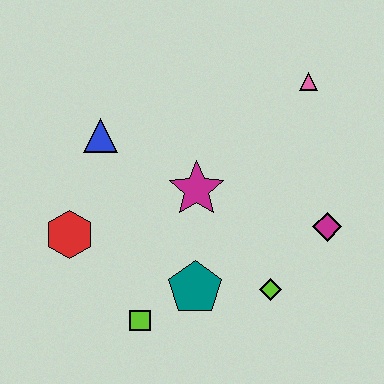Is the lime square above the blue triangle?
No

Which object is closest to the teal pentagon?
The lime square is closest to the teal pentagon.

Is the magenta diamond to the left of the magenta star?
No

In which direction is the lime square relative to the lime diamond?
The lime square is to the left of the lime diamond.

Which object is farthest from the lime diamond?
The blue triangle is farthest from the lime diamond.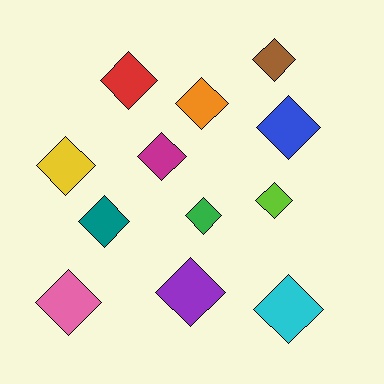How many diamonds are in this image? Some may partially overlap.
There are 12 diamonds.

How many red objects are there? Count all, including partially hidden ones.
There is 1 red object.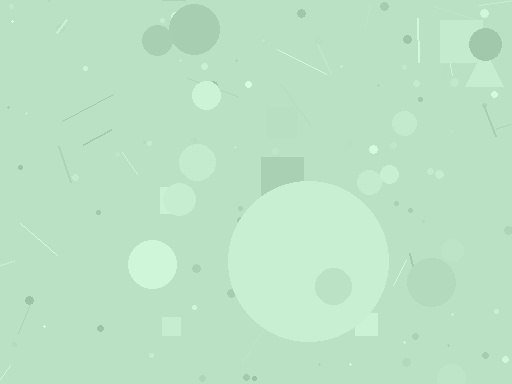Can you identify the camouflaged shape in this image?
The camouflaged shape is a circle.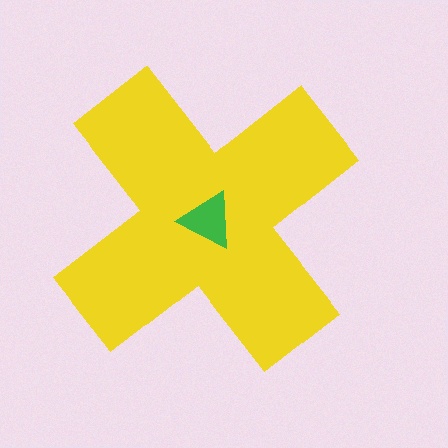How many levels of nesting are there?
2.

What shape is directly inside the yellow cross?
The green triangle.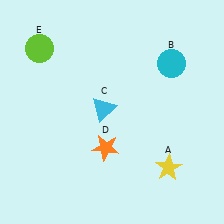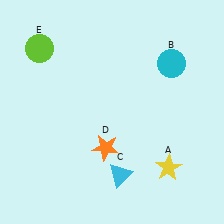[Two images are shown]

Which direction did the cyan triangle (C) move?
The cyan triangle (C) moved down.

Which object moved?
The cyan triangle (C) moved down.